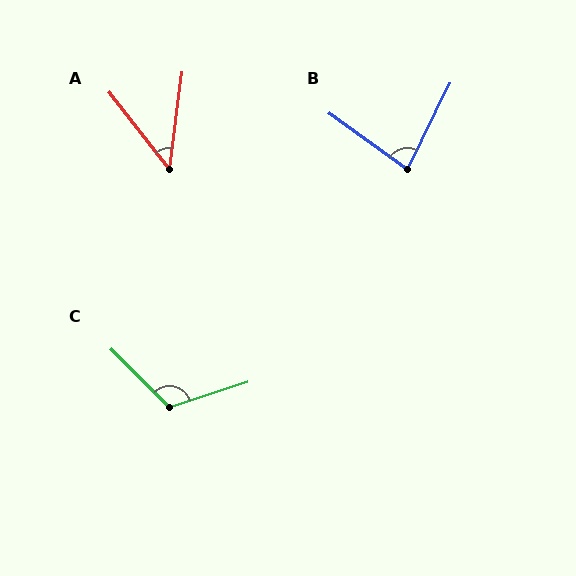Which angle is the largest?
C, at approximately 117 degrees.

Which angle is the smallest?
A, at approximately 46 degrees.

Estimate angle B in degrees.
Approximately 80 degrees.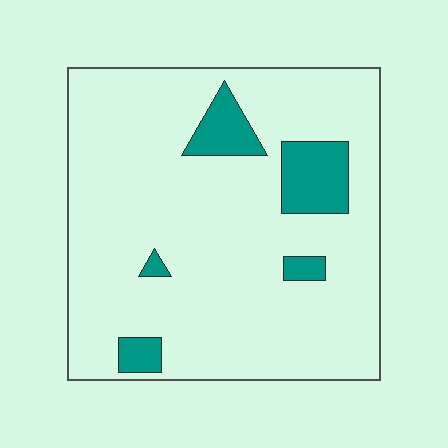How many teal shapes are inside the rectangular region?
5.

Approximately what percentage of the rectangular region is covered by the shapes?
Approximately 10%.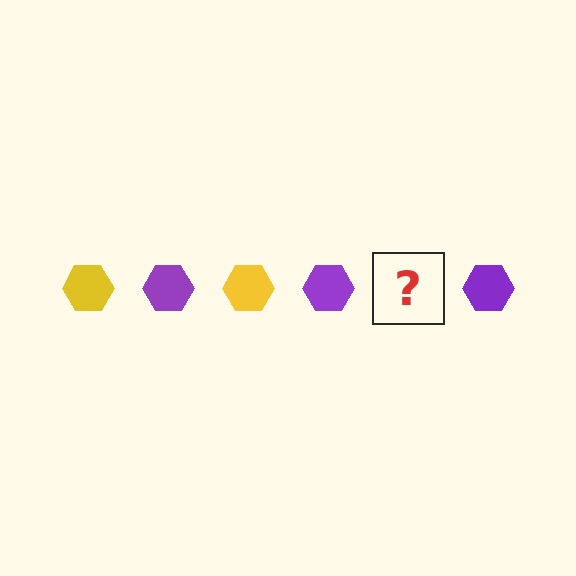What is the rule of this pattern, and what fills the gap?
The rule is that the pattern cycles through yellow, purple hexagons. The gap should be filled with a yellow hexagon.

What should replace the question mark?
The question mark should be replaced with a yellow hexagon.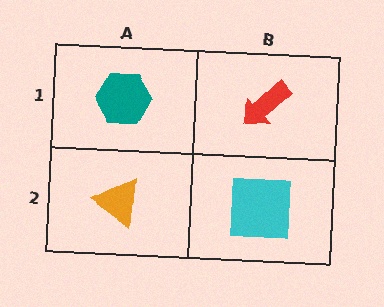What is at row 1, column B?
A red arrow.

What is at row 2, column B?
A cyan square.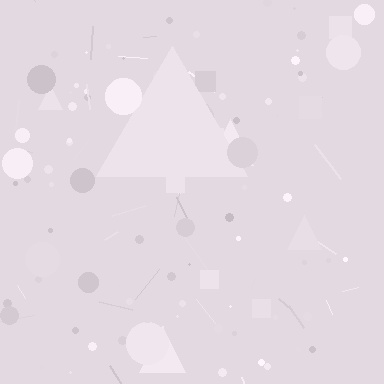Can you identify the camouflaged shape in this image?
The camouflaged shape is a triangle.